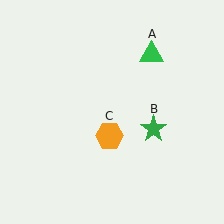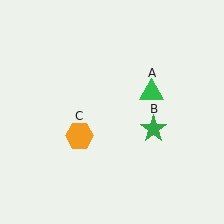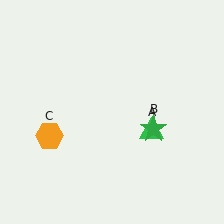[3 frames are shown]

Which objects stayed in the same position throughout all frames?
Green star (object B) remained stationary.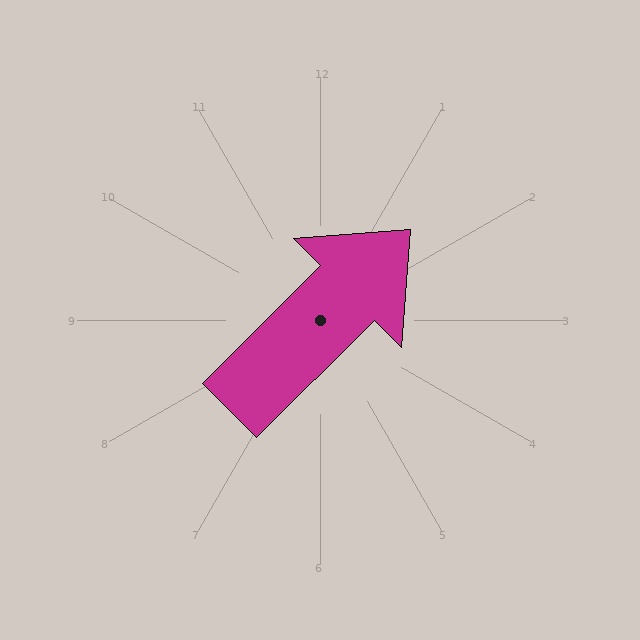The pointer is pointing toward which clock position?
Roughly 2 o'clock.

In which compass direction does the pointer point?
Northeast.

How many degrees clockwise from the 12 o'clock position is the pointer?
Approximately 45 degrees.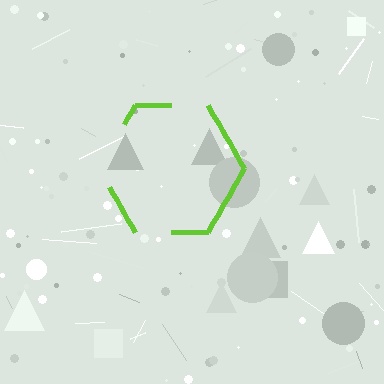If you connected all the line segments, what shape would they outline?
They would outline a hexagon.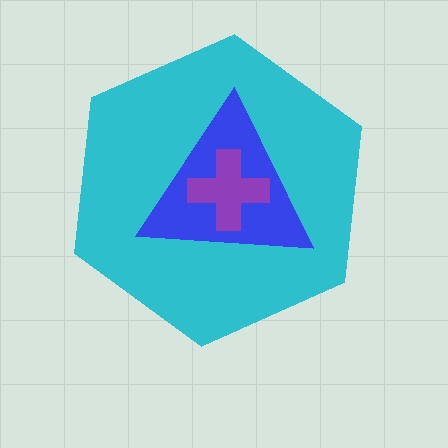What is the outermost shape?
The cyan hexagon.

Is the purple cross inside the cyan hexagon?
Yes.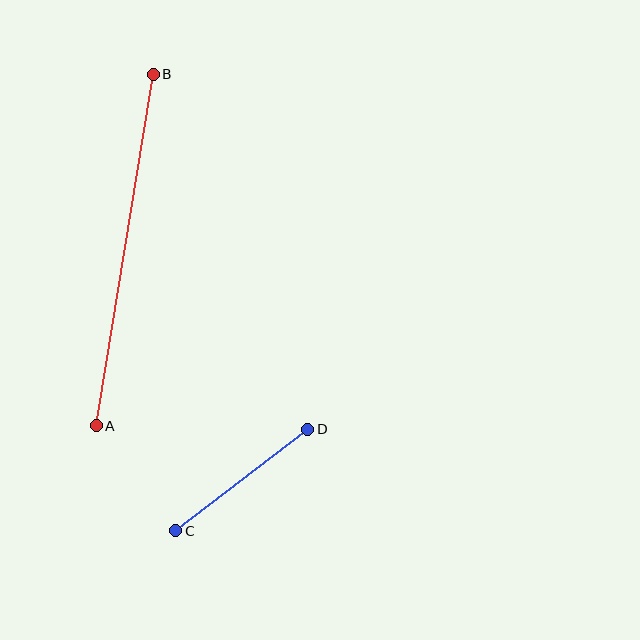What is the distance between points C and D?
The distance is approximately 166 pixels.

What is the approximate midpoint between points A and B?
The midpoint is at approximately (125, 250) pixels.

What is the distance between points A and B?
The distance is approximately 356 pixels.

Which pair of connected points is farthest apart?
Points A and B are farthest apart.